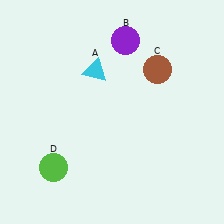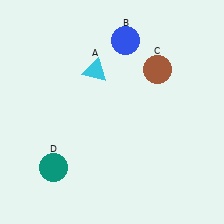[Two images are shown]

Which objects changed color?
B changed from purple to blue. D changed from lime to teal.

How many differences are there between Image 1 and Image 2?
There are 2 differences between the two images.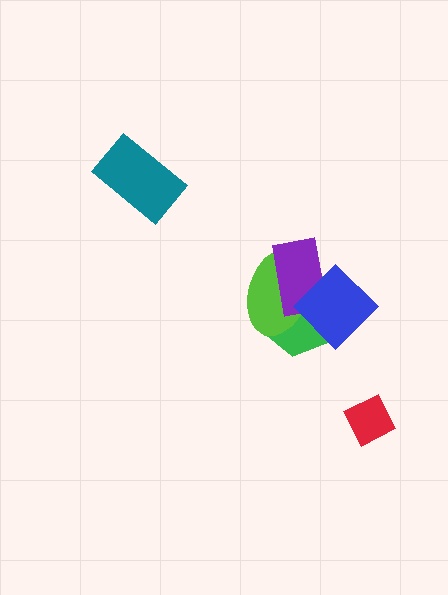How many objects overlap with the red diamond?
0 objects overlap with the red diamond.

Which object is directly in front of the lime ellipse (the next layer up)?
The purple rectangle is directly in front of the lime ellipse.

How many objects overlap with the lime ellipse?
3 objects overlap with the lime ellipse.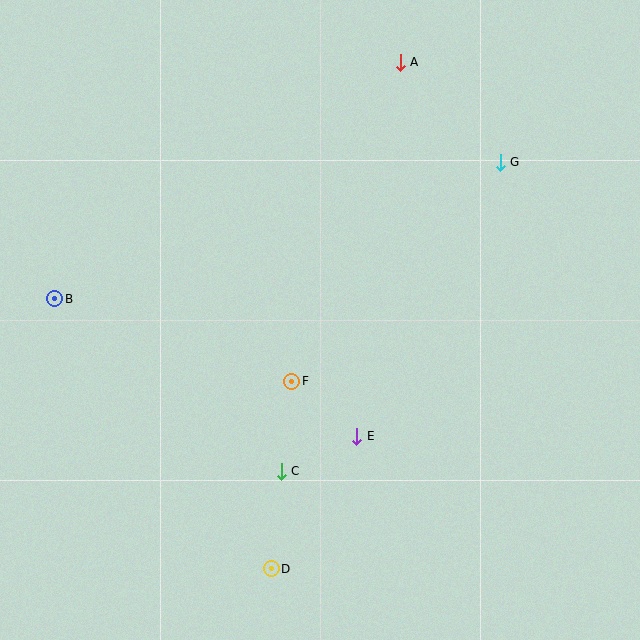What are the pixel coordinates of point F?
Point F is at (292, 381).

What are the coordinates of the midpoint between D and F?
The midpoint between D and F is at (281, 475).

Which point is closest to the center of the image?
Point F at (292, 381) is closest to the center.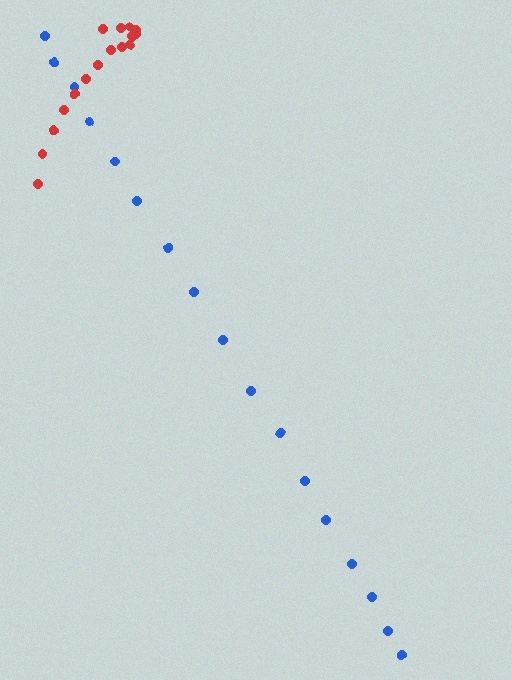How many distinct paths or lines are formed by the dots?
There are 2 distinct paths.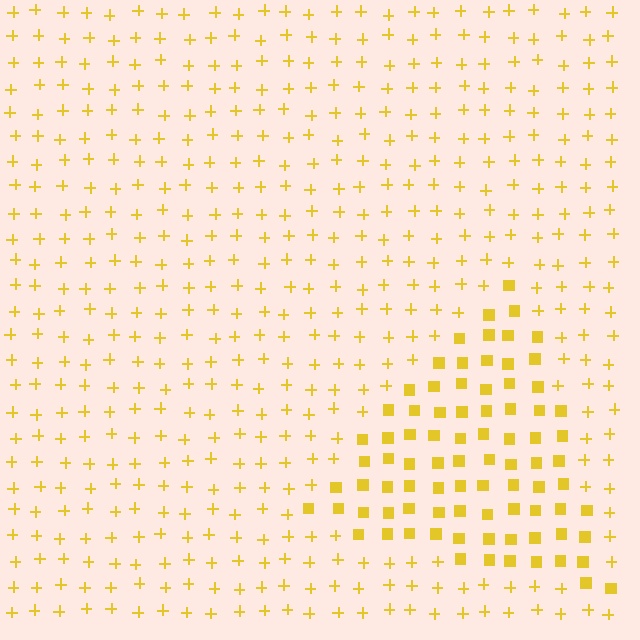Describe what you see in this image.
The image is filled with small yellow elements arranged in a uniform grid. A triangle-shaped region contains squares, while the surrounding area contains plus signs. The boundary is defined purely by the change in element shape.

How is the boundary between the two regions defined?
The boundary is defined by a change in element shape: squares inside vs. plus signs outside. All elements share the same color and spacing.